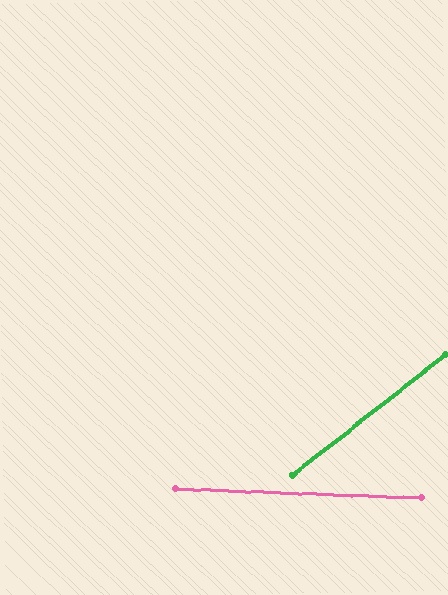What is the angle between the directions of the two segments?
Approximately 40 degrees.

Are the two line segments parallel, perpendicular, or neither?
Neither parallel nor perpendicular — they differ by about 40°.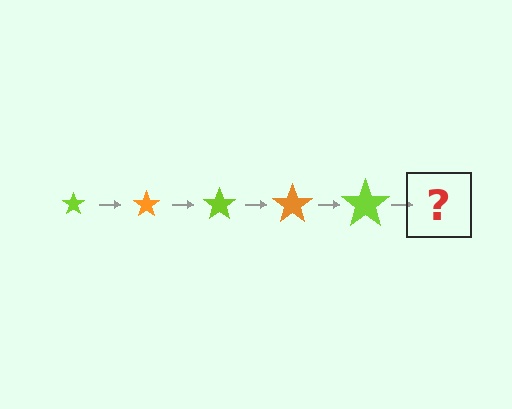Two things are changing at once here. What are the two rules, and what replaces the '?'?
The two rules are that the star grows larger each step and the color cycles through lime and orange. The '?' should be an orange star, larger than the previous one.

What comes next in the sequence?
The next element should be an orange star, larger than the previous one.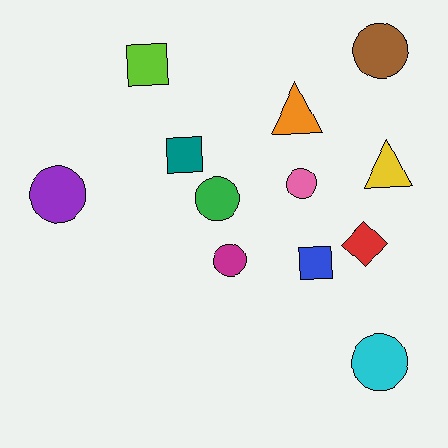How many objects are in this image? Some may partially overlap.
There are 12 objects.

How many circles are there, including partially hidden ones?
There are 6 circles.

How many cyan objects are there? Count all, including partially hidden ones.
There is 1 cyan object.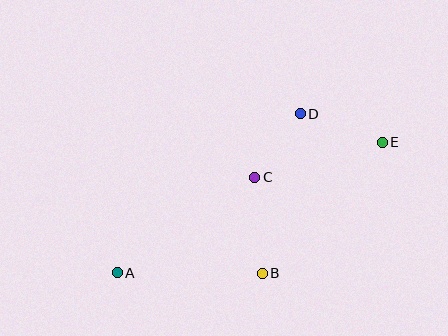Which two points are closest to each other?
Points C and D are closest to each other.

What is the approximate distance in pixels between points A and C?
The distance between A and C is approximately 167 pixels.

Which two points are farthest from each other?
Points A and E are farthest from each other.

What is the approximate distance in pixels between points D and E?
The distance between D and E is approximately 86 pixels.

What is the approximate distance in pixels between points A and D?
The distance between A and D is approximately 242 pixels.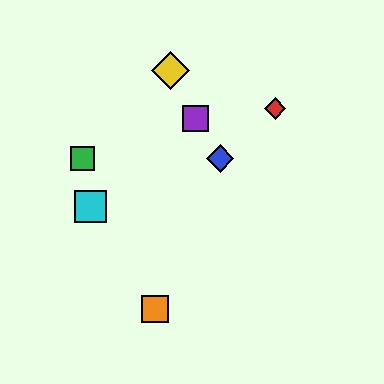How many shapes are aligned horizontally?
2 shapes (the blue diamond, the green square) are aligned horizontally.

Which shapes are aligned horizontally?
The blue diamond, the green square are aligned horizontally.